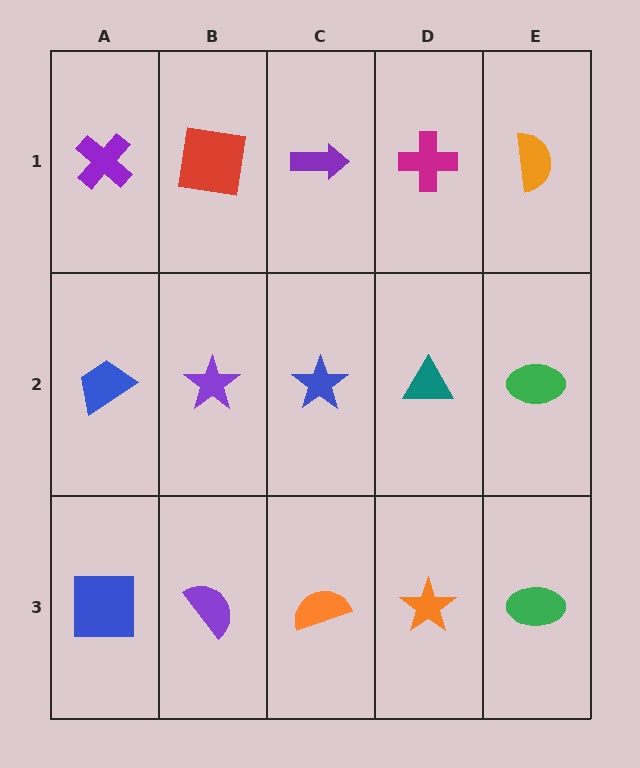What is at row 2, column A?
A blue trapezoid.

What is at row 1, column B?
A red square.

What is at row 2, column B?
A purple star.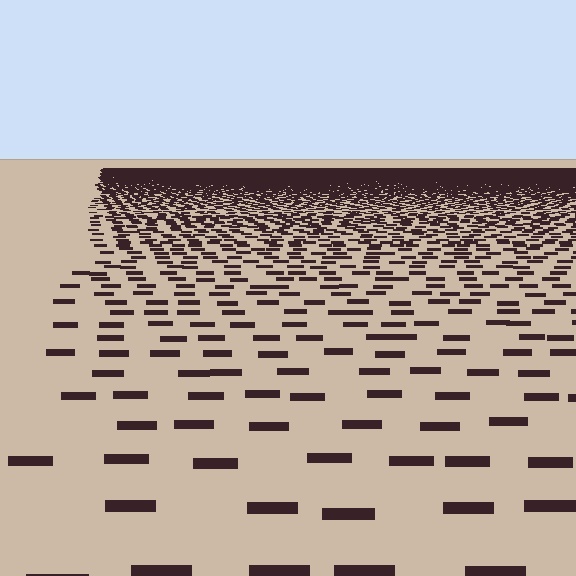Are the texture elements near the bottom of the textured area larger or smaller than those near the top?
Larger. Near the bottom, elements are closer to the viewer and appear at a bigger on-screen size.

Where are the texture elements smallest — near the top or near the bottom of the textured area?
Near the top.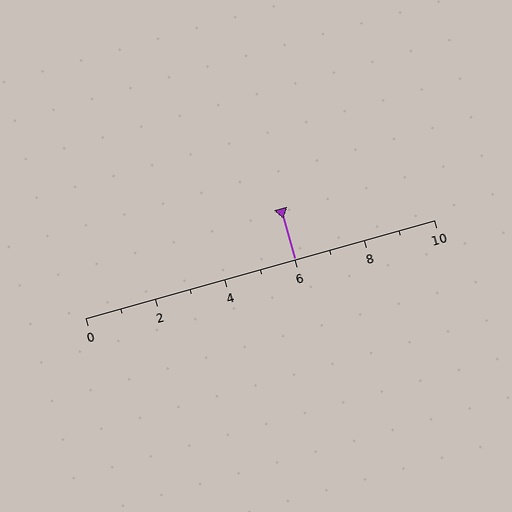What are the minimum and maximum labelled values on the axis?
The axis runs from 0 to 10.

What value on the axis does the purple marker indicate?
The marker indicates approximately 6.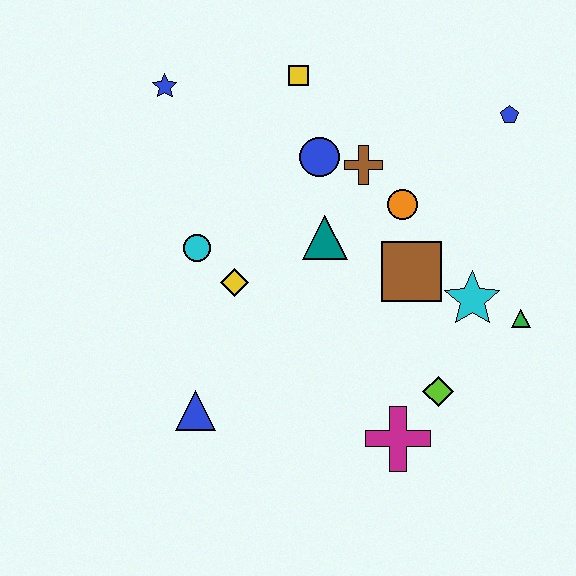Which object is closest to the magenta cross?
The lime diamond is closest to the magenta cross.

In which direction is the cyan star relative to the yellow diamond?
The cyan star is to the right of the yellow diamond.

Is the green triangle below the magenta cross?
No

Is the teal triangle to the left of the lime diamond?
Yes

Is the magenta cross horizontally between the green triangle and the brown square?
No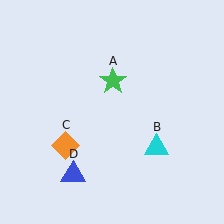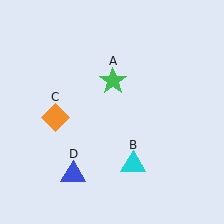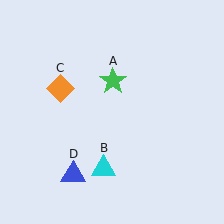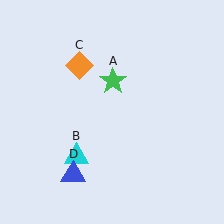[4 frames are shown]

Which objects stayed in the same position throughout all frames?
Green star (object A) and blue triangle (object D) remained stationary.